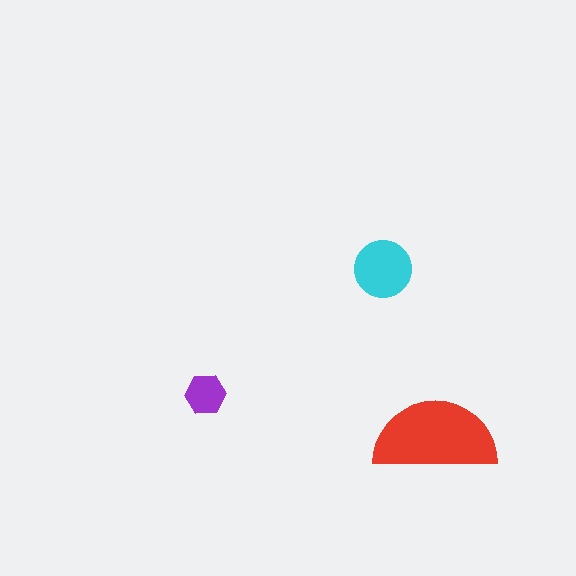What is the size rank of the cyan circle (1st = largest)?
2nd.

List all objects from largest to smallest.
The red semicircle, the cyan circle, the purple hexagon.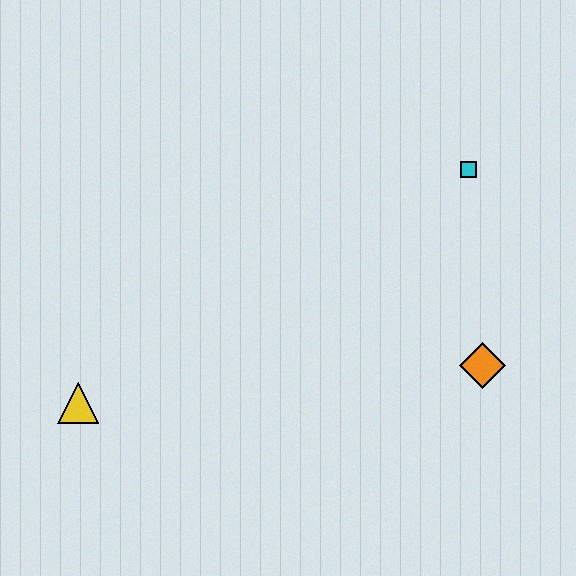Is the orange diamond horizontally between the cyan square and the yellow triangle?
No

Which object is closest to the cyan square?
The orange diamond is closest to the cyan square.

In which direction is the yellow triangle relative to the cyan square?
The yellow triangle is to the left of the cyan square.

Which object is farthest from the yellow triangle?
The cyan square is farthest from the yellow triangle.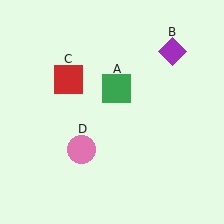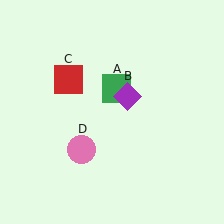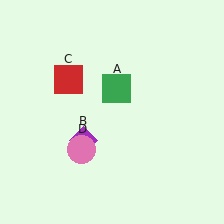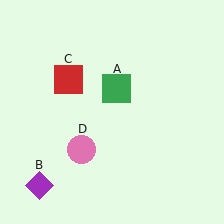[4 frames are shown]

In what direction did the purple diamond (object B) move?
The purple diamond (object B) moved down and to the left.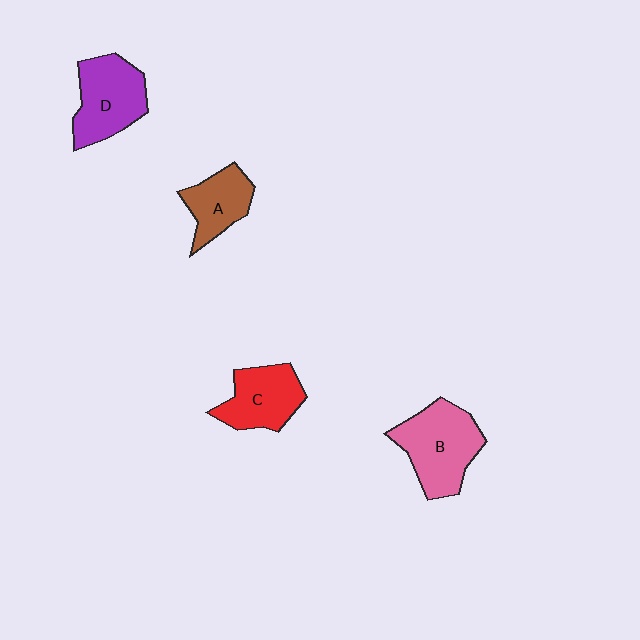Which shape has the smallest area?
Shape A (brown).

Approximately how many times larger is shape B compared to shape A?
Approximately 1.6 times.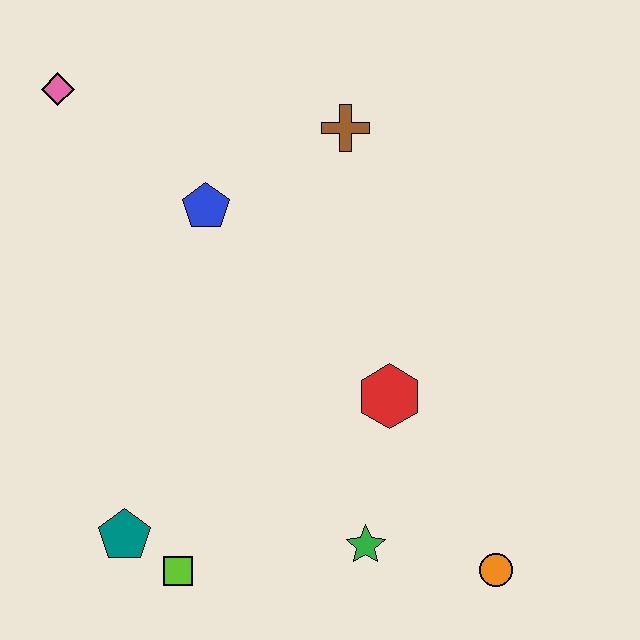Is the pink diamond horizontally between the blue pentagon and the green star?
No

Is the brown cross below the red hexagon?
No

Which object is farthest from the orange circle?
The pink diamond is farthest from the orange circle.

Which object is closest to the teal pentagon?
The lime square is closest to the teal pentagon.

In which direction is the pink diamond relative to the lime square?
The pink diamond is above the lime square.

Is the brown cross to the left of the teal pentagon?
No